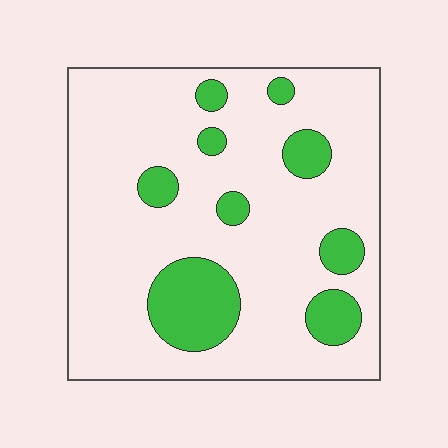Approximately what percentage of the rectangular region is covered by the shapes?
Approximately 20%.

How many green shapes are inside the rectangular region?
9.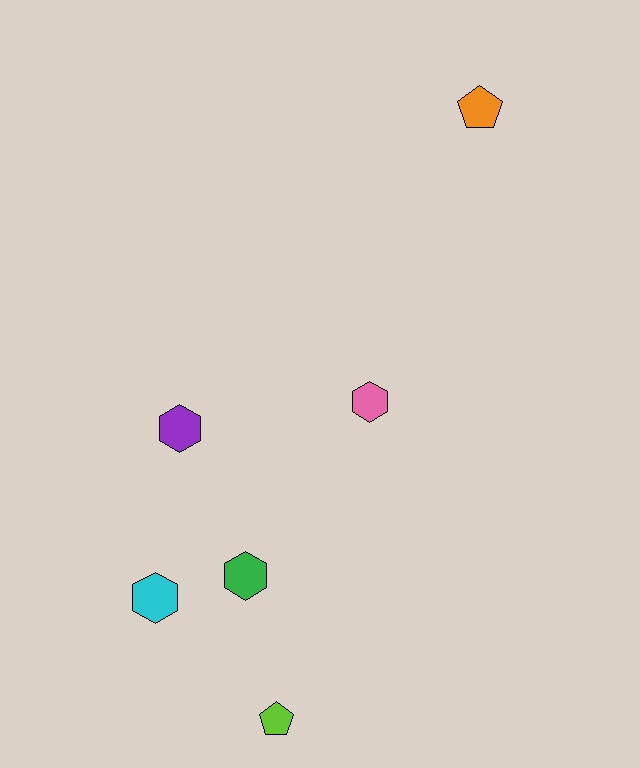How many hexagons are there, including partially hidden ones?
There are 4 hexagons.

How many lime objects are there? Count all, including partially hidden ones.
There is 1 lime object.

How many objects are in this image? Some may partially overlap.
There are 6 objects.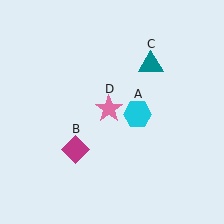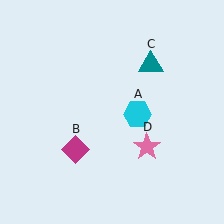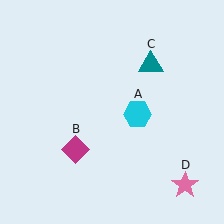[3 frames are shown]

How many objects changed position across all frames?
1 object changed position: pink star (object D).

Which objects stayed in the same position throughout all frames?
Cyan hexagon (object A) and magenta diamond (object B) and teal triangle (object C) remained stationary.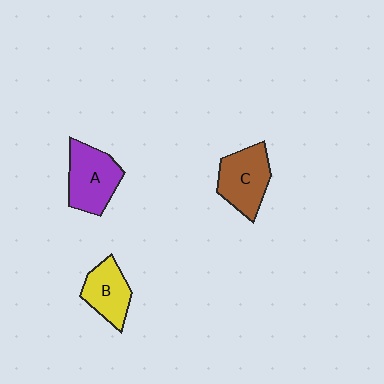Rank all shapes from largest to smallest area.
From largest to smallest: A (purple), C (brown), B (yellow).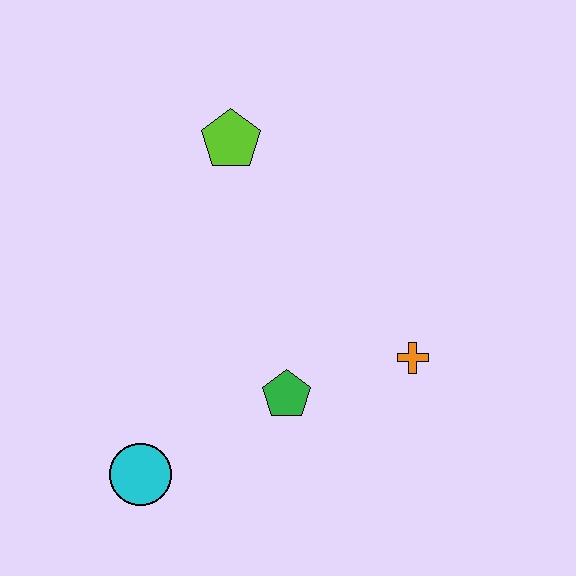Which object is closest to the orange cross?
The green pentagon is closest to the orange cross.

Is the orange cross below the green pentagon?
No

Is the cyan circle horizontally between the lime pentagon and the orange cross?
No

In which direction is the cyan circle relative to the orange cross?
The cyan circle is to the left of the orange cross.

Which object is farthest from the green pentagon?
The lime pentagon is farthest from the green pentagon.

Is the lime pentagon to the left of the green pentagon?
Yes